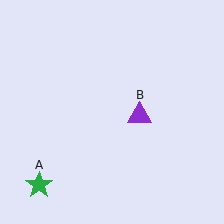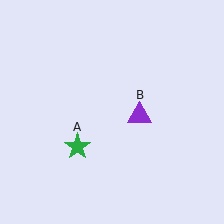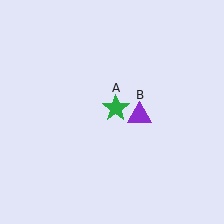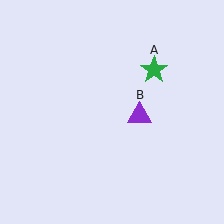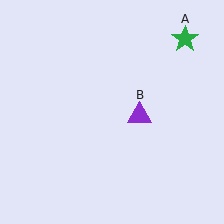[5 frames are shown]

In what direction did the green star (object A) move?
The green star (object A) moved up and to the right.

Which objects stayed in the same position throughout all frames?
Purple triangle (object B) remained stationary.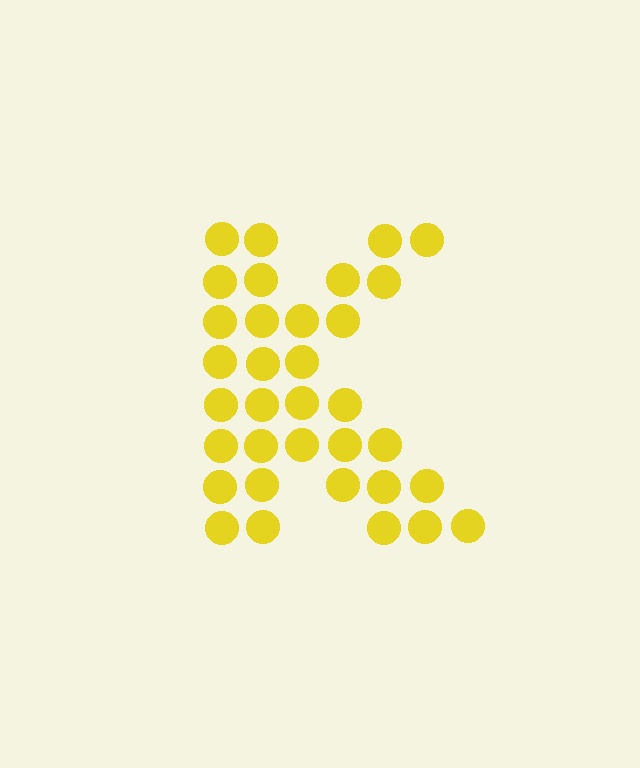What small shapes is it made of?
It is made of small circles.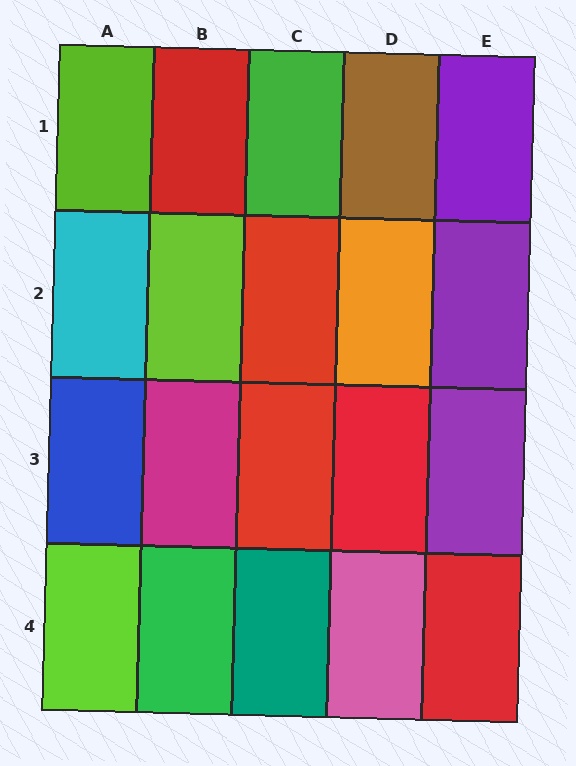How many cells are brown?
1 cell is brown.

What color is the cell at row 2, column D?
Orange.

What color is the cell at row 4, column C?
Teal.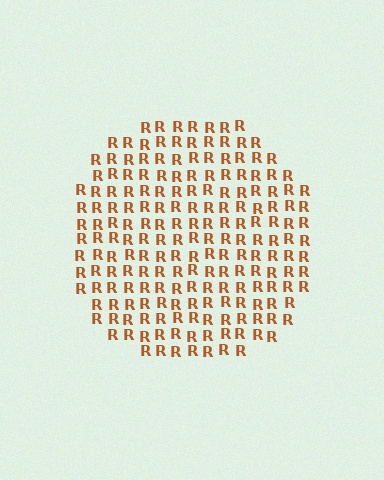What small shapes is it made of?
It is made of small letter R's.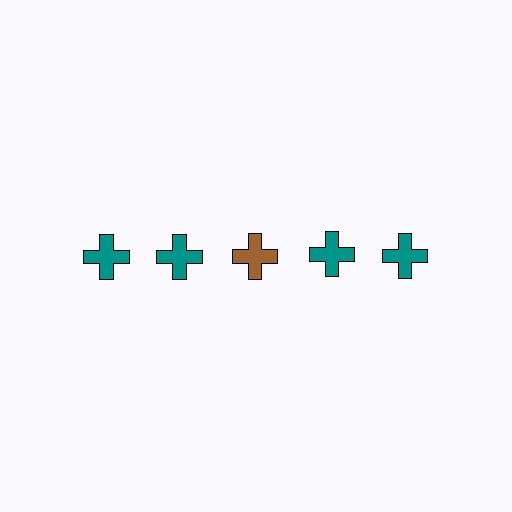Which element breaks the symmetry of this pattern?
The brown cross in the top row, center column breaks the symmetry. All other shapes are teal crosses.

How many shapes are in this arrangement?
There are 5 shapes arranged in a grid pattern.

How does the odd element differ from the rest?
It has a different color: brown instead of teal.